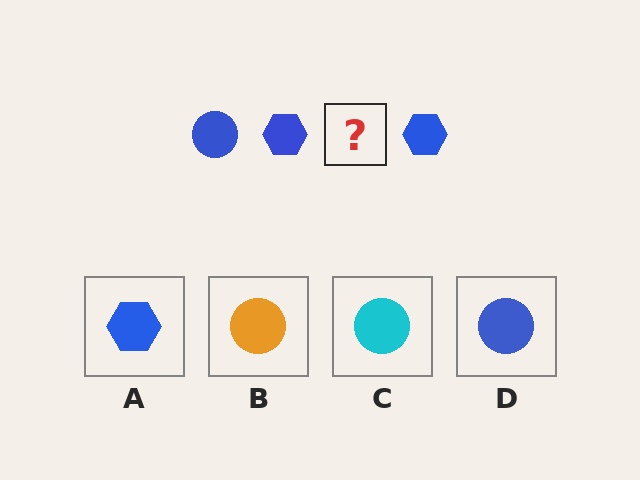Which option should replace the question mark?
Option D.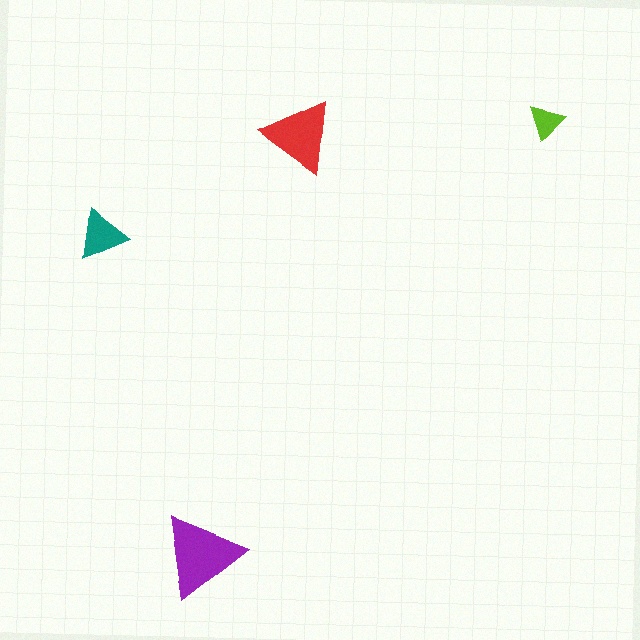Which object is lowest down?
The purple triangle is bottommost.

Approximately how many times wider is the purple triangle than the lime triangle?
About 2.5 times wider.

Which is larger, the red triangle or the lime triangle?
The red one.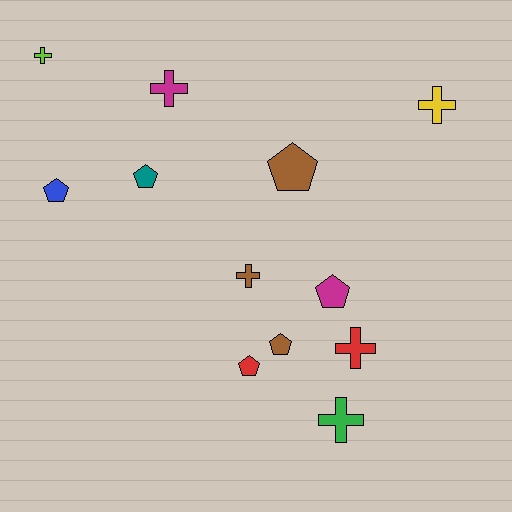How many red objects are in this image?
There are 2 red objects.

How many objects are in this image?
There are 12 objects.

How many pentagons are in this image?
There are 6 pentagons.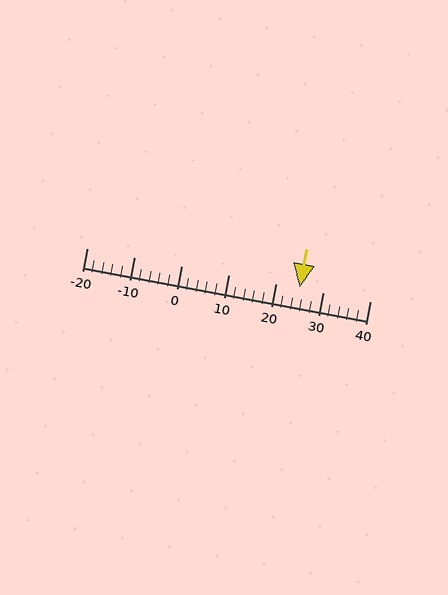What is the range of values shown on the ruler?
The ruler shows values from -20 to 40.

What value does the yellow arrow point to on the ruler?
The yellow arrow points to approximately 25.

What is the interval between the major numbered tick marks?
The major tick marks are spaced 10 units apart.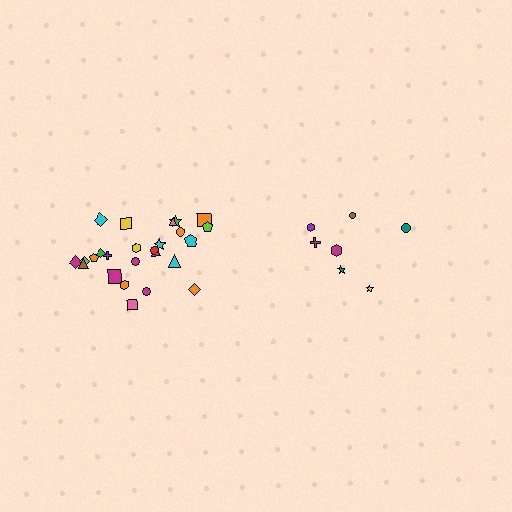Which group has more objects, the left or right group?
The left group.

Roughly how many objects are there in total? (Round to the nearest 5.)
Roughly 30 objects in total.